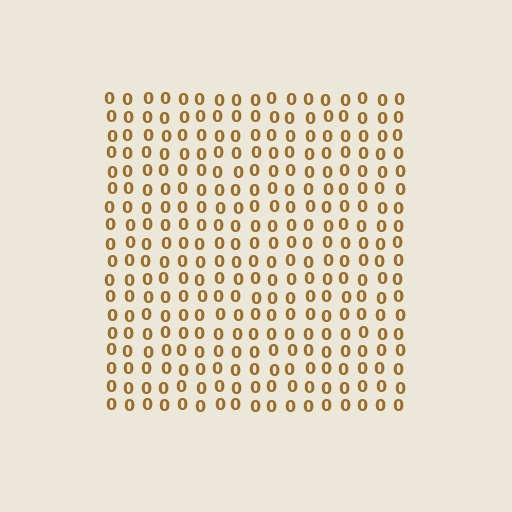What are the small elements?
The small elements are digit 0's.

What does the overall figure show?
The overall figure shows a square.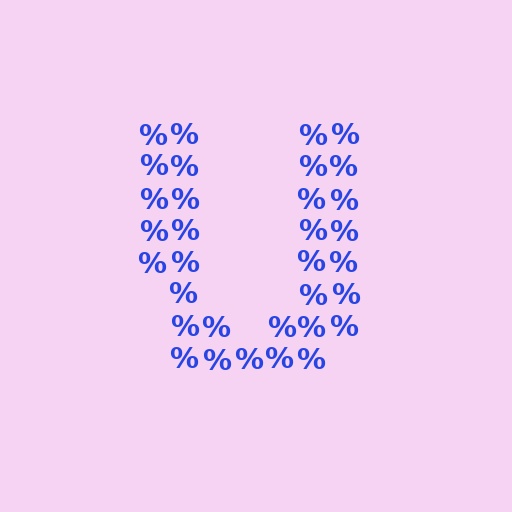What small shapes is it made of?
It is made of small percent signs.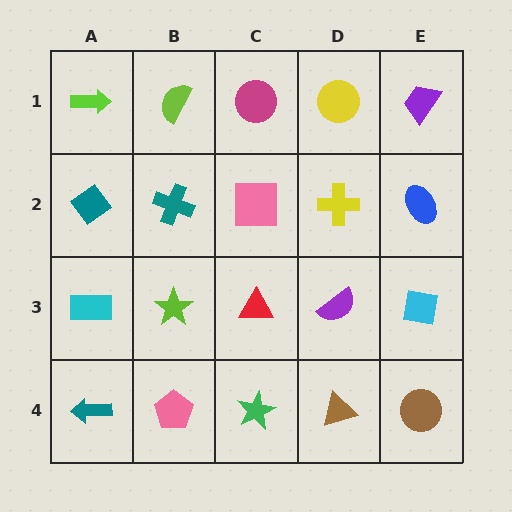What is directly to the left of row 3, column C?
A lime star.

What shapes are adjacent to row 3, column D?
A yellow cross (row 2, column D), a brown triangle (row 4, column D), a red triangle (row 3, column C), a cyan square (row 3, column E).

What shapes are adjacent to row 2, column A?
A lime arrow (row 1, column A), a cyan rectangle (row 3, column A), a teal cross (row 2, column B).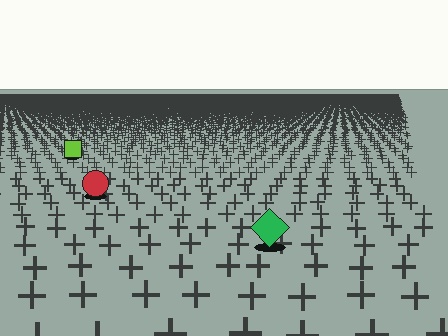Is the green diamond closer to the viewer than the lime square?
Yes. The green diamond is closer — you can tell from the texture gradient: the ground texture is coarser near it.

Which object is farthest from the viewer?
The lime square is farthest from the viewer. It appears smaller and the ground texture around it is denser.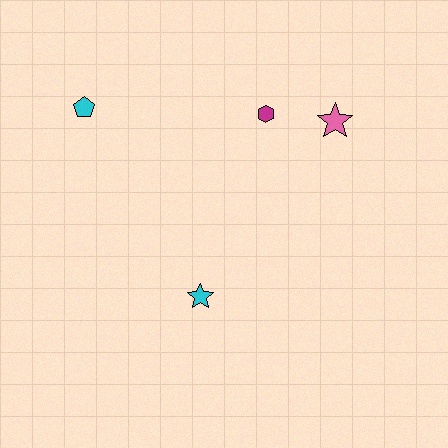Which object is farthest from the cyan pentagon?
The pink star is farthest from the cyan pentagon.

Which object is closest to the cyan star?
The magenta hexagon is closest to the cyan star.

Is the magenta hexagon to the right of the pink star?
No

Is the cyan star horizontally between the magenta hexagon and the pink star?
No